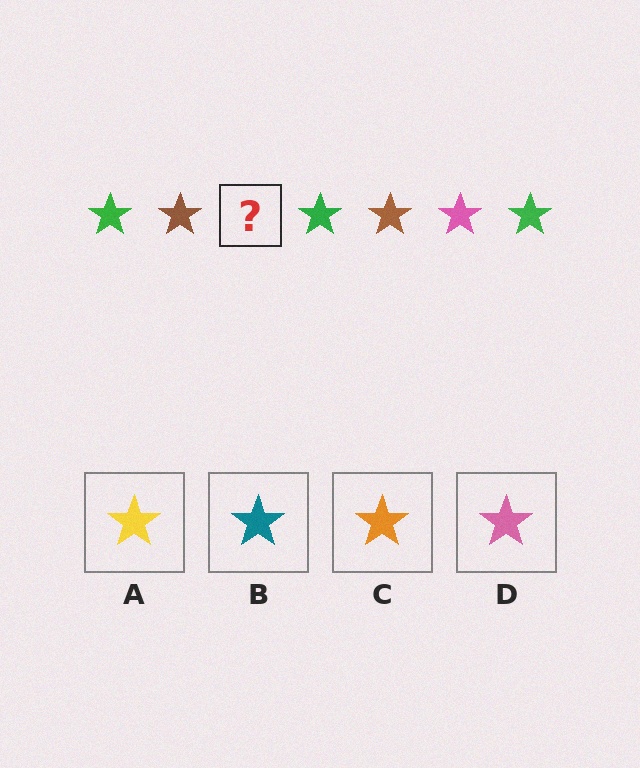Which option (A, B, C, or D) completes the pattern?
D.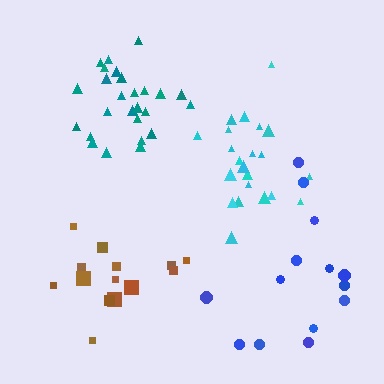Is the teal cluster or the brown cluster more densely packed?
Teal.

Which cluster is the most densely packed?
Teal.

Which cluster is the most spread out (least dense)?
Blue.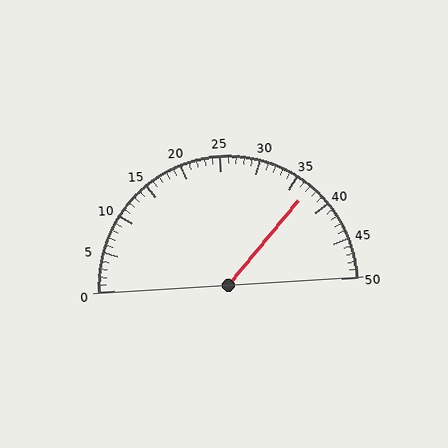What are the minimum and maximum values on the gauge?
The gauge ranges from 0 to 50.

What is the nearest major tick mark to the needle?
The nearest major tick mark is 35.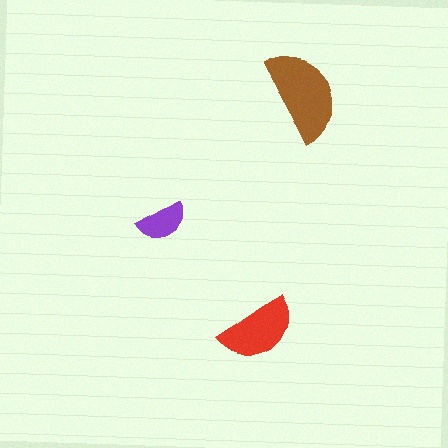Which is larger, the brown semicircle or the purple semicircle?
The brown one.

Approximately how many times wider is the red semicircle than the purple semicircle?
About 1.5 times wider.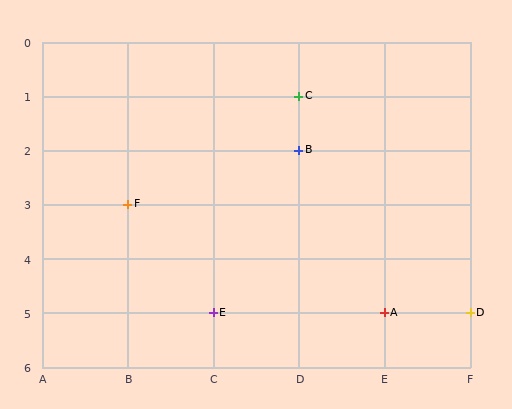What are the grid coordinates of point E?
Point E is at grid coordinates (C, 5).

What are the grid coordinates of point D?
Point D is at grid coordinates (F, 5).